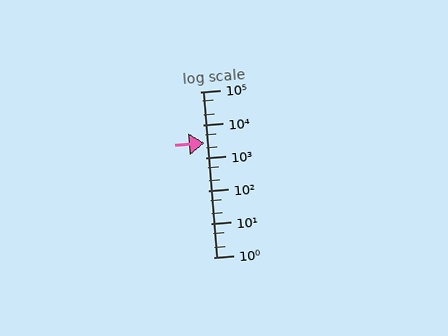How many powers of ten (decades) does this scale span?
The scale spans 5 decades, from 1 to 100000.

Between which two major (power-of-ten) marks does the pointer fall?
The pointer is between 1000 and 10000.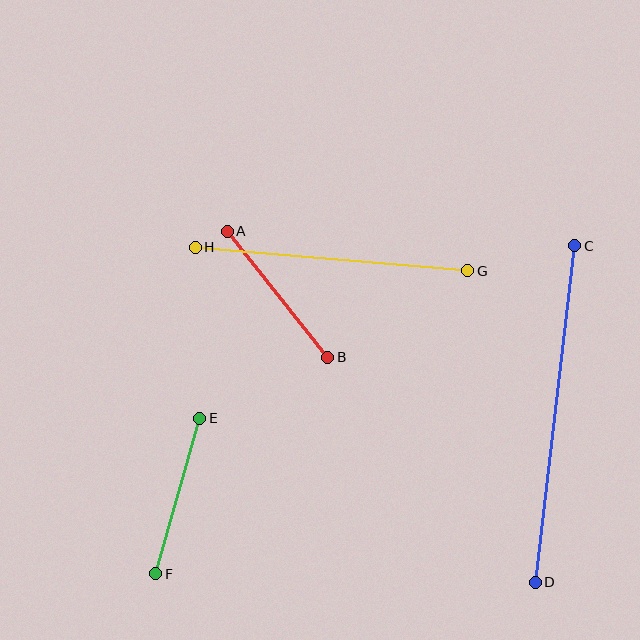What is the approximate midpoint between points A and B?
The midpoint is at approximately (278, 294) pixels.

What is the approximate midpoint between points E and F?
The midpoint is at approximately (178, 496) pixels.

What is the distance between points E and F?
The distance is approximately 162 pixels.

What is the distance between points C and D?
The distance is approximately 339 pixels.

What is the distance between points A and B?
The distance is approximately 161 pixels.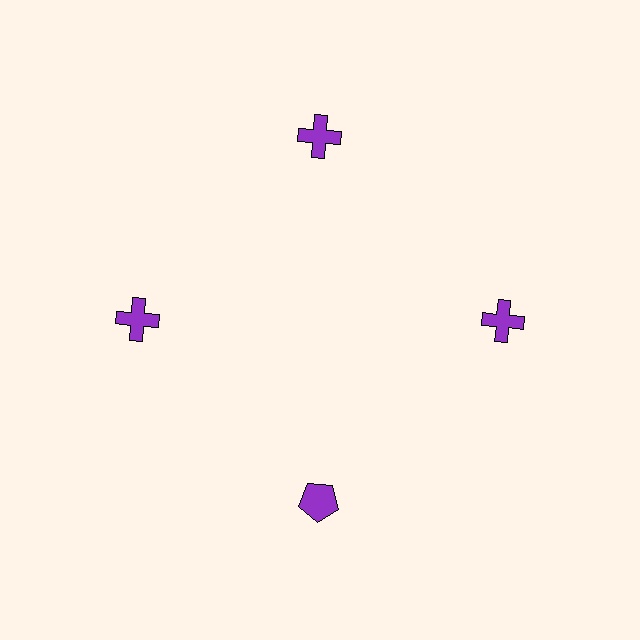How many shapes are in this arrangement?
There are 4 shapes arranged in a ring pattern.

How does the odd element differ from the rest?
It has a different shape: pentagon instead of cross.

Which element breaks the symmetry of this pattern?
The purple pentagon at roughly the 6 o'clock position breaks the symmetry. All other shapes are purple crosses.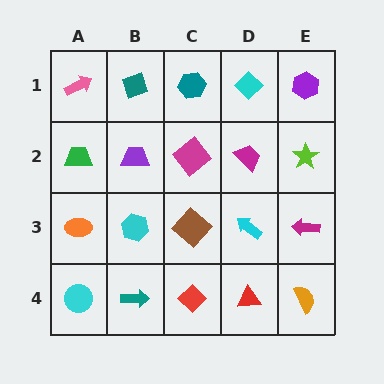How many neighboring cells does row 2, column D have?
4.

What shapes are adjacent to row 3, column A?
A green trapezoid (row 2, column A), a cyan circle (row 4, column A), a cyan hexagon (row 3, column B).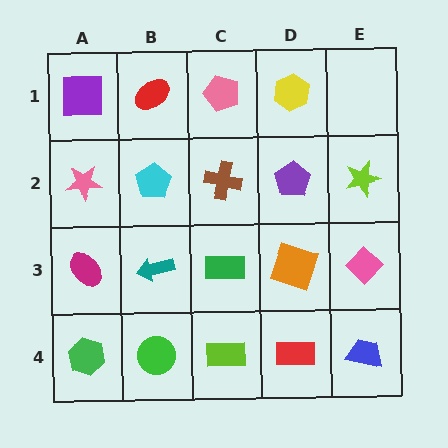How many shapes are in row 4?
5 shapes.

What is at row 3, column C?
A green rectangle.